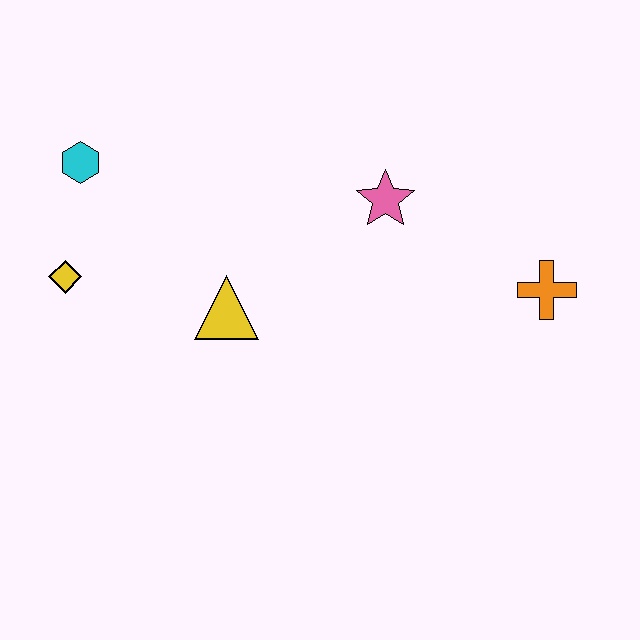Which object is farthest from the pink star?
The yellow diamond is farthest from the pink star.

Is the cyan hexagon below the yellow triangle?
No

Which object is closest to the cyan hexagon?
The yellow diamond is closest to the cyan hexagon.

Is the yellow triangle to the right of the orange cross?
No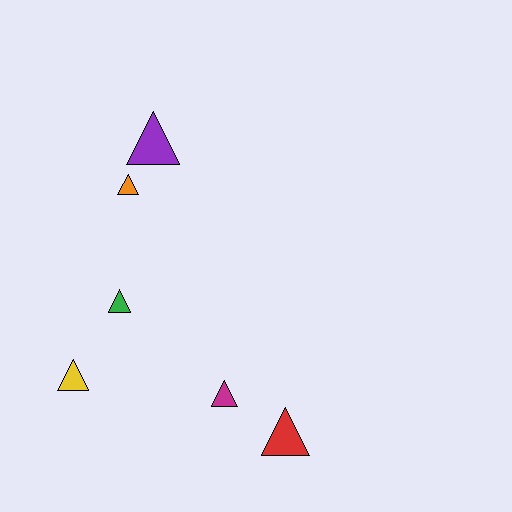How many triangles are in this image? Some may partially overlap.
There are 6 triangles.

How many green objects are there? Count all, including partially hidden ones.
There is 1 green object.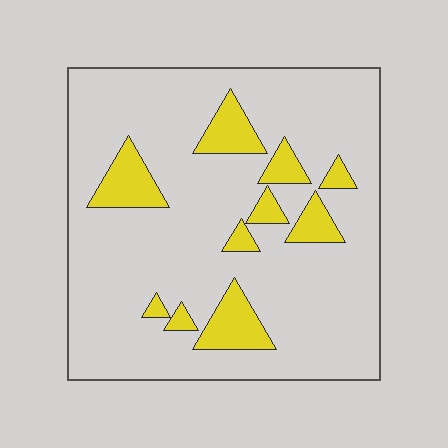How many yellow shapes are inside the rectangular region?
10.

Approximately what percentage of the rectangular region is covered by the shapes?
Approximately 15%.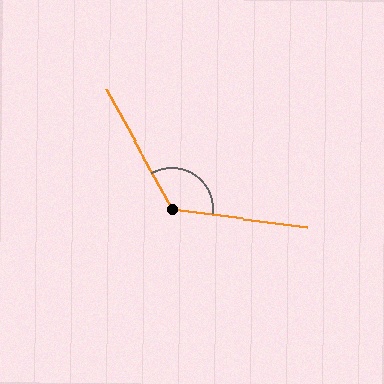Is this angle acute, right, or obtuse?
It is obtuse.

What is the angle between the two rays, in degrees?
Approximately 126 degrees.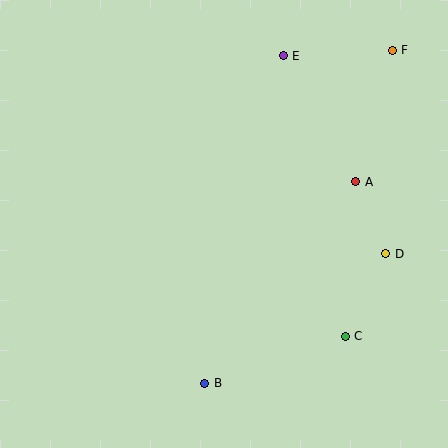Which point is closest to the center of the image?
Point A at (356, 182) is closest to the center.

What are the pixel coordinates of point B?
Point B is at (205, 383).